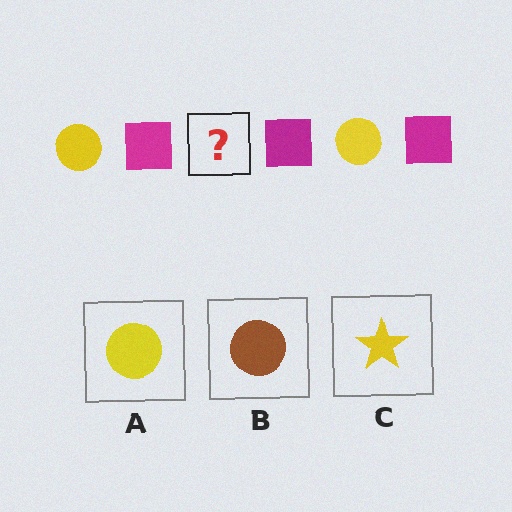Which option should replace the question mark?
Option A.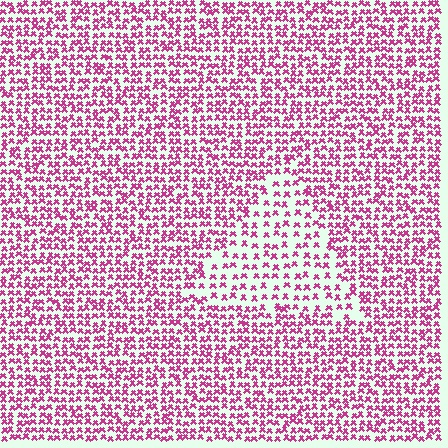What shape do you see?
I see a triangle.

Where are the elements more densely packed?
The elements are more densely packed outside the triangle boundary.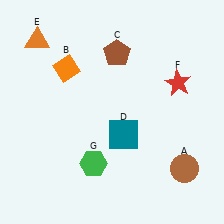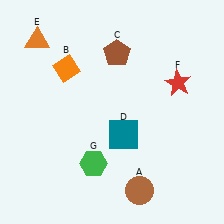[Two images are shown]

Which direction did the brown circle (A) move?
The brown circle (A) moved left.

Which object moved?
The brown circle (A) moved left.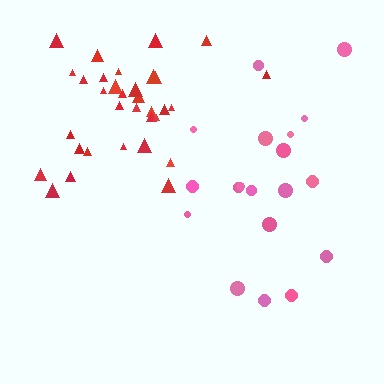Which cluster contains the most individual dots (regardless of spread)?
Red (33).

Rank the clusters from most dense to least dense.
red, pink.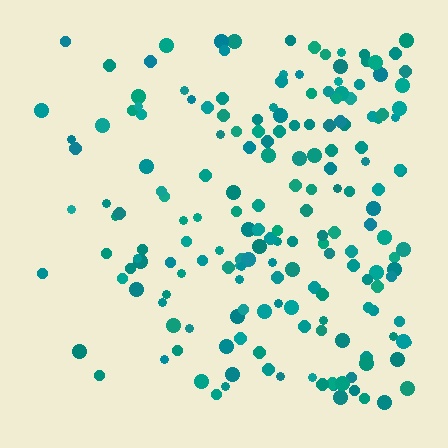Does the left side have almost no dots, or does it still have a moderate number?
Still a moderate number, just noticeably fewer than the right.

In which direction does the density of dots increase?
From left to right, with the right side densest.